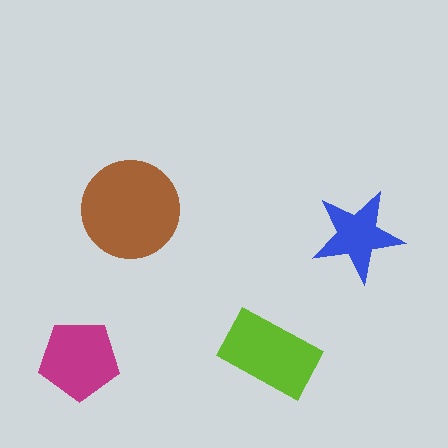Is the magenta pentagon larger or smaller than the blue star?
Larger.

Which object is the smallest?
The blue star.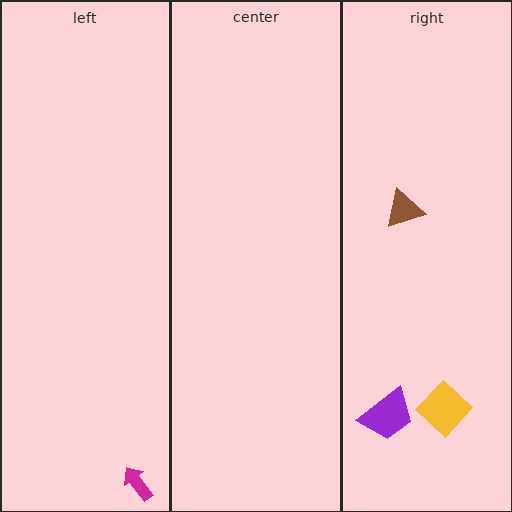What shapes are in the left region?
The magenta arrow.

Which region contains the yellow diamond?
The right region.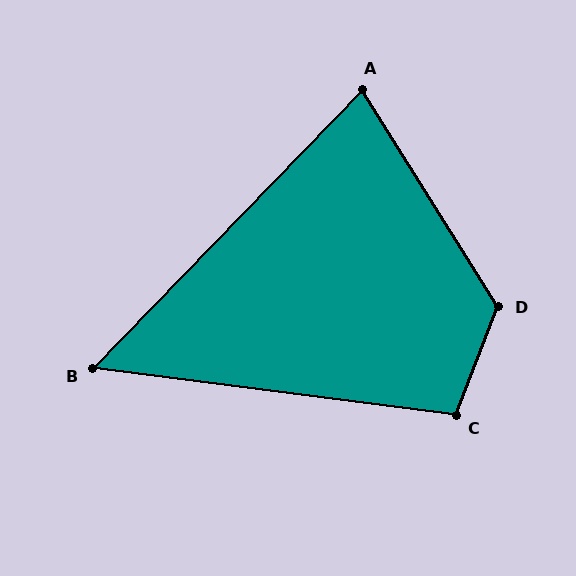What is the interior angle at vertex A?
Approximately 76 degrees (acute).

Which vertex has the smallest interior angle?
B, at approximately 53 degrees.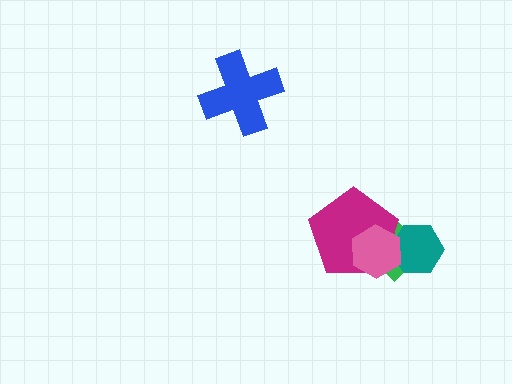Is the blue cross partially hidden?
No, no other shape covers it.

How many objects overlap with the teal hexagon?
3 objects overlap with the teal hexagon.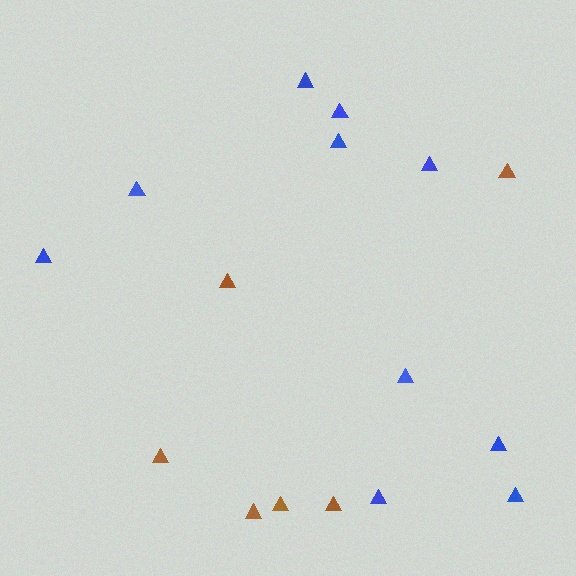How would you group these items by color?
There are 2 groups: one group of blue triangles (10) and one group of brown triangles (6).